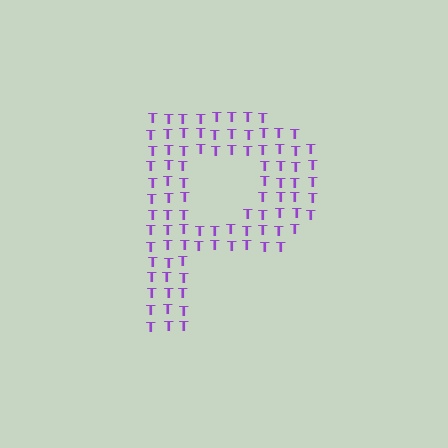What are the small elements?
The small elements are letter T's.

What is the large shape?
The large shape is the letter P.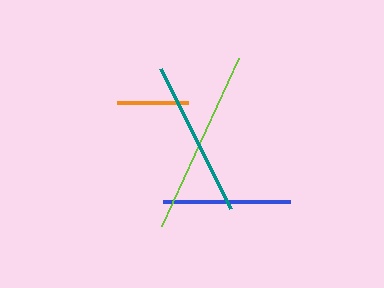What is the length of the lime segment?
The lime segment is approximately 184 pixels long.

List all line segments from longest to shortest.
From longest to shortest: lime, teal, blue, orange.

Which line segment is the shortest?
The orange line is the shortest at approximately 70 pixels.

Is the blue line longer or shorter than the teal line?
The teal line is longer than the blue line.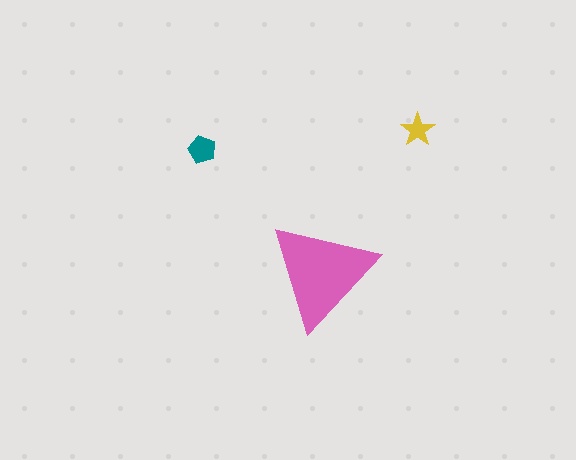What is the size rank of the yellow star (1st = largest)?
3rd.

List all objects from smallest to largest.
The yellow star, the teal pentagon, the pink triangle.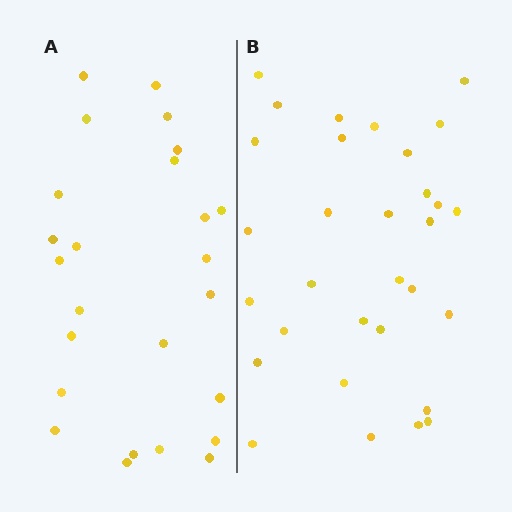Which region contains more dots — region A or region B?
Region B (the right region) has more dots.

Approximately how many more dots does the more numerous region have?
Region B has about 6 more dots than region A.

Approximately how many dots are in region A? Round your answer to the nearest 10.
About 20 dots. (The exact count is 25, which rounds to 20.)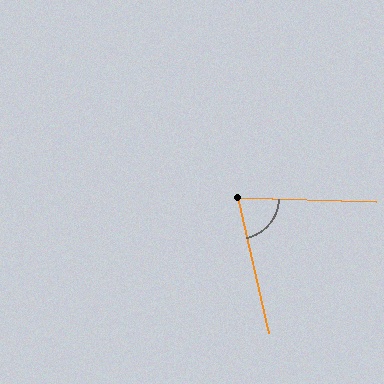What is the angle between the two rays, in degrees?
Approximately 75 degrees.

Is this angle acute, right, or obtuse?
It is acute.